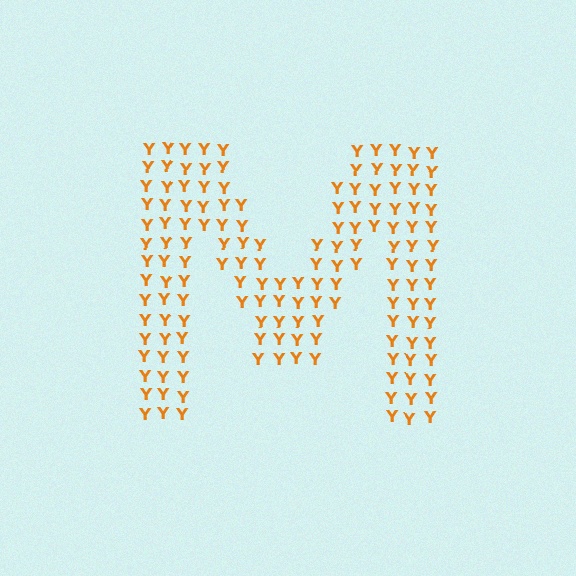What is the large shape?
The large shape is the letter M.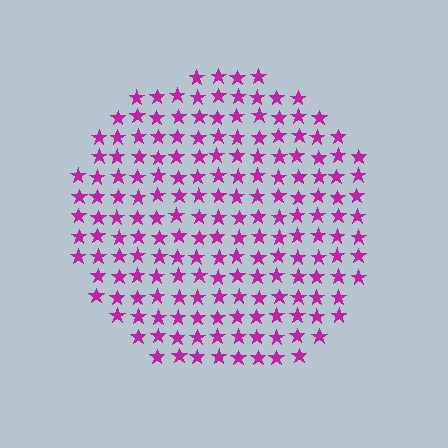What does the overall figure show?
The overall figure shows a circle.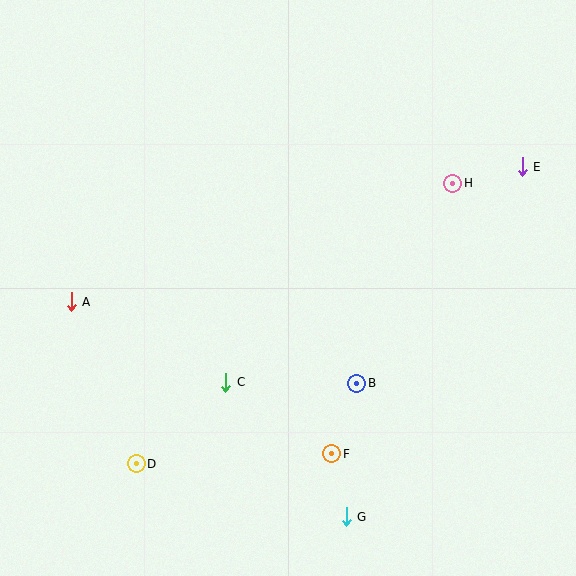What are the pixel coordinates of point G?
Point G is at (346, 517).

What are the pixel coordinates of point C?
Point C is at (226, 382).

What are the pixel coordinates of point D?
Point D is at (136, 464).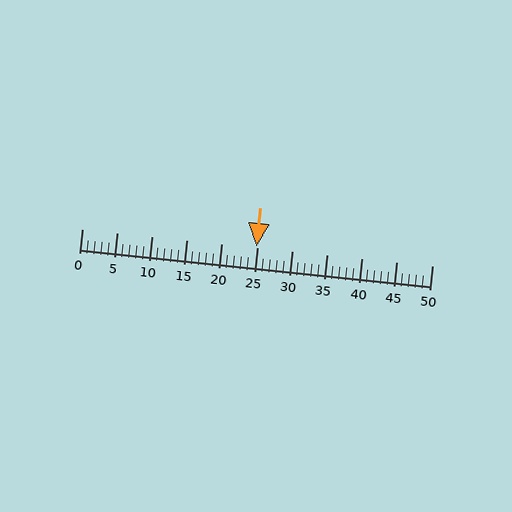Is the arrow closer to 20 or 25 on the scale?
The arrow is closer to 25.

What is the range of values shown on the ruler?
The ruler shows values from 0 to 50.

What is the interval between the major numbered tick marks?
The major tick marks are spaced 5 units apart.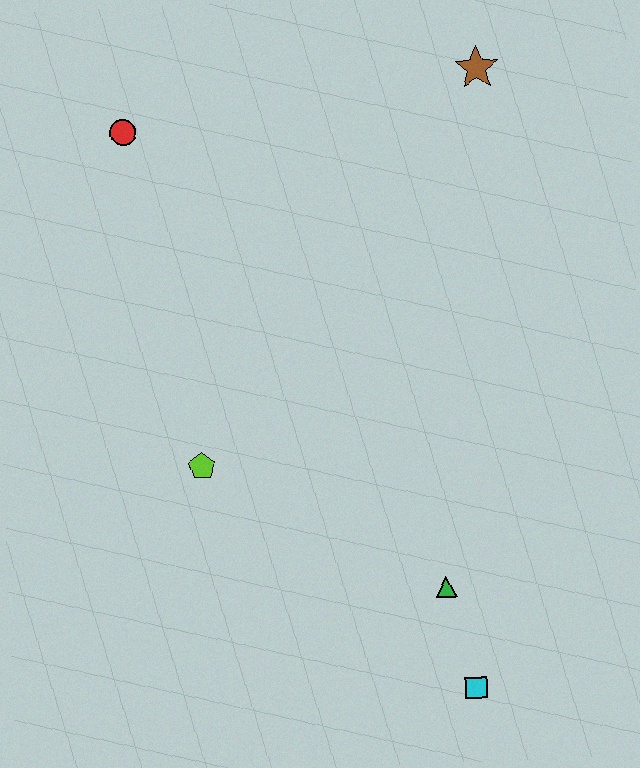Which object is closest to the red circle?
The lime pentagon is closest to the red circle.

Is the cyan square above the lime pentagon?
No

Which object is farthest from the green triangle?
The red circle is farthest from the green triangle.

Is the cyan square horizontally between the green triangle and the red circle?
No